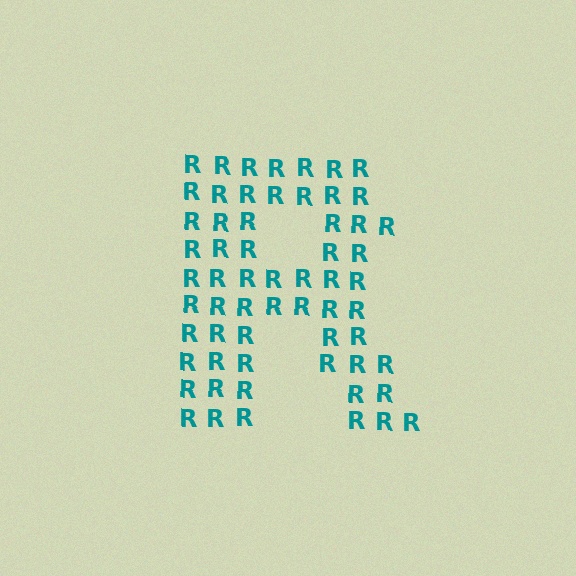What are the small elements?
The small elements are letter R's.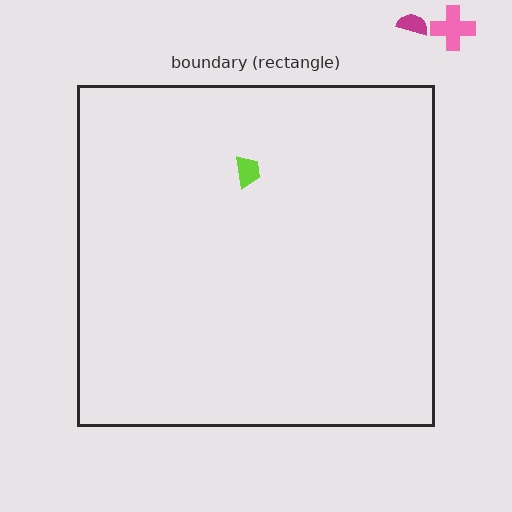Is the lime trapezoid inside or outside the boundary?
Inside.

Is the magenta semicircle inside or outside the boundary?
Outside.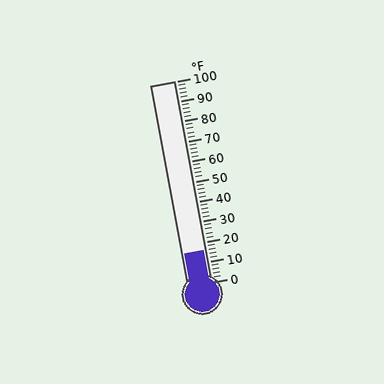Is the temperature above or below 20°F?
The temperature is below 20°F.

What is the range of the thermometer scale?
The thermometer scale ranges from 0°F to 100°F.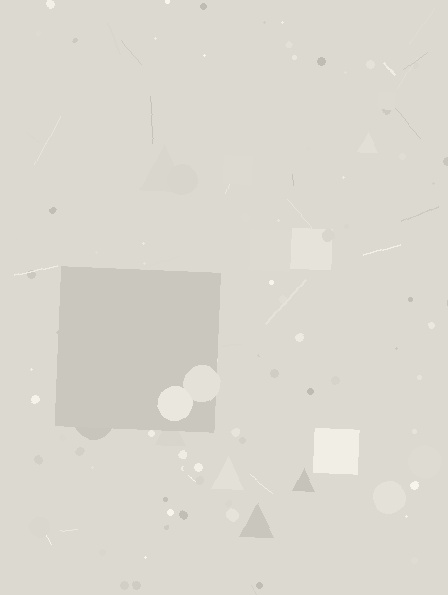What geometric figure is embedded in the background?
A square is embedded in the background.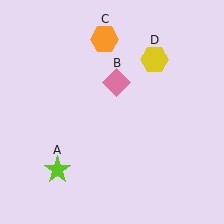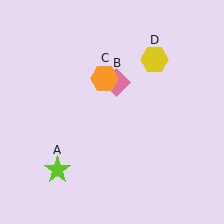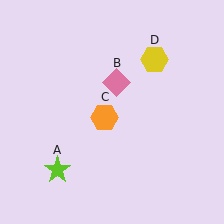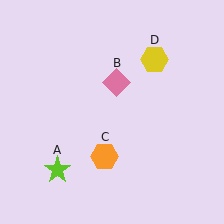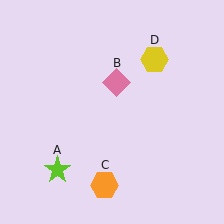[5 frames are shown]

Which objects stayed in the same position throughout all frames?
Lime star (object A) and pink diamond (object B) and yellow hexagon (object D) remained stationary.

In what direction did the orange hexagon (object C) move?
The orange hexagon (object C) moved down.